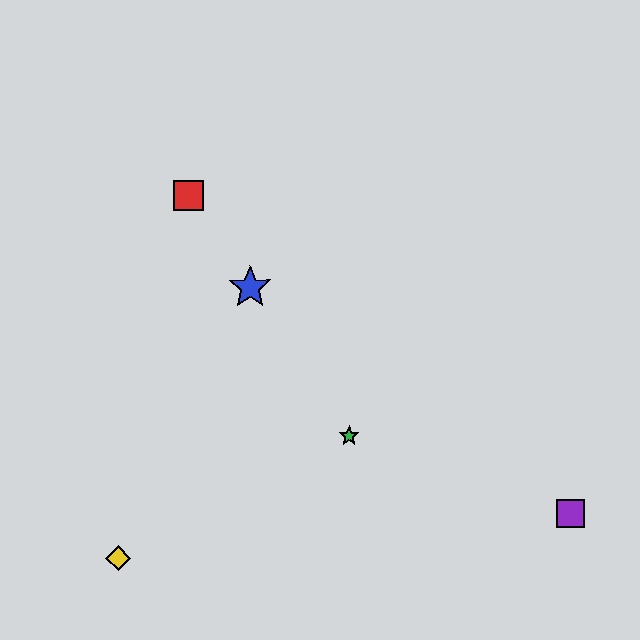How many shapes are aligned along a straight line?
3 shapes (the red square, the blue star, the green star) are aligned along a straight line.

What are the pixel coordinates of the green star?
The green star is at (349, 436).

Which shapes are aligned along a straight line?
The red square, the blue star, the green star are aligned along a straight line.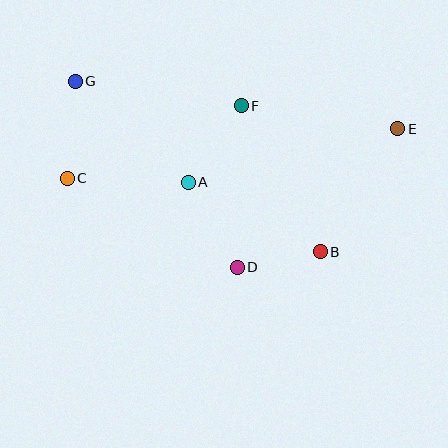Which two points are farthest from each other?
Points C and E are farthest from each other.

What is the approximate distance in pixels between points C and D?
The distance between C and D is approximately 192 pixels.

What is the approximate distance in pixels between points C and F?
The distance between C and F is approximately 189 pixels.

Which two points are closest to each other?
Points B and D are closest to each other.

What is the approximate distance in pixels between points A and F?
The distance between A and F is approximately 93 pixels.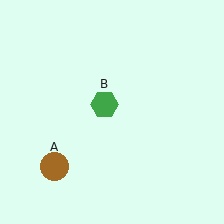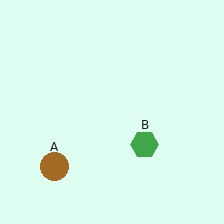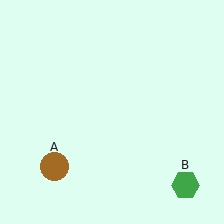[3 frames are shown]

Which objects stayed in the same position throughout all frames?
Brown circle (object A) remained stationary.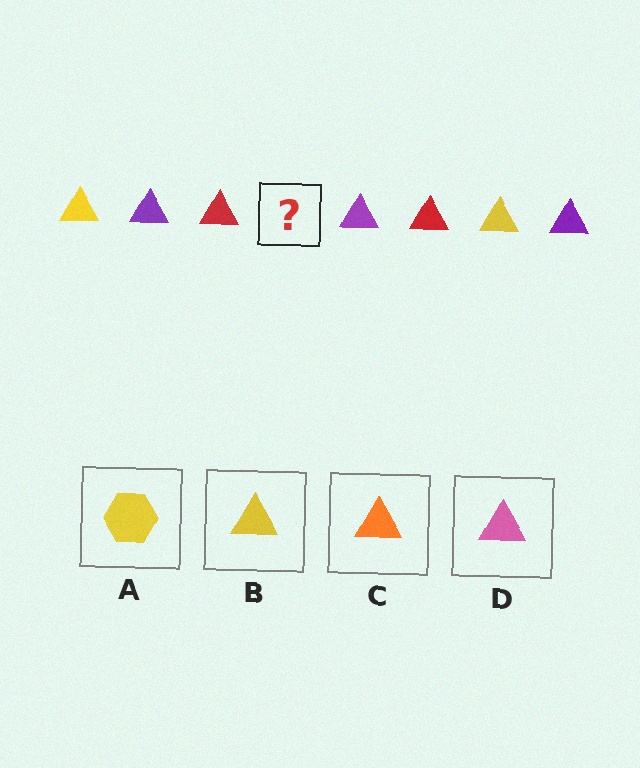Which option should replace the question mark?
Option B.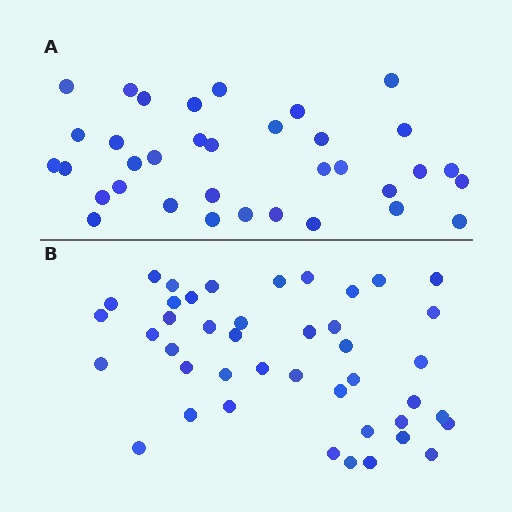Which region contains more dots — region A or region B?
Region B (the bottom region) has more dots.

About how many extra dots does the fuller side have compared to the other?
Region B has roughly 8 or so more dots than region A.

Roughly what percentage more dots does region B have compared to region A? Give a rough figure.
About 25% more.